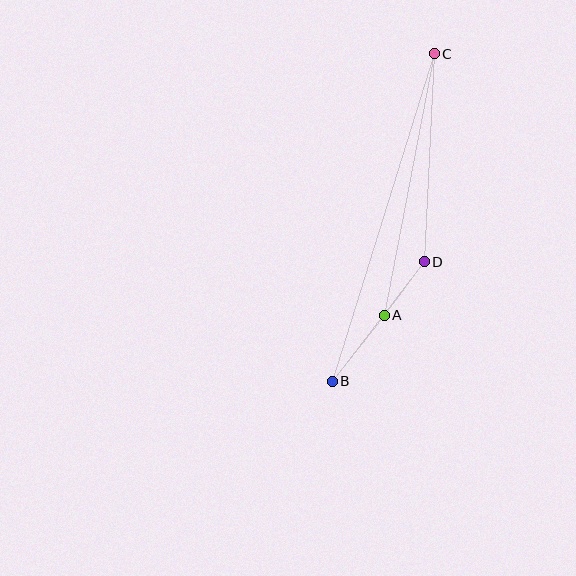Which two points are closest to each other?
Points A and D are closest to each other.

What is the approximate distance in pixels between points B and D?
The distance between B and D is approximately 151 pixels.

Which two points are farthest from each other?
Points B and C are farthest from each other.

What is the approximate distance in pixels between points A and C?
The distance between A and C is approximately 266 pixels.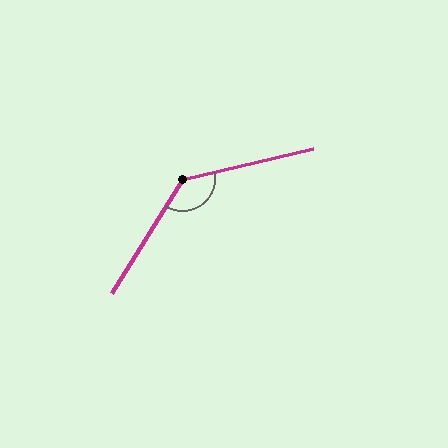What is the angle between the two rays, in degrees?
Approximately 135 degrees.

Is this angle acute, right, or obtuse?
It is obtuse.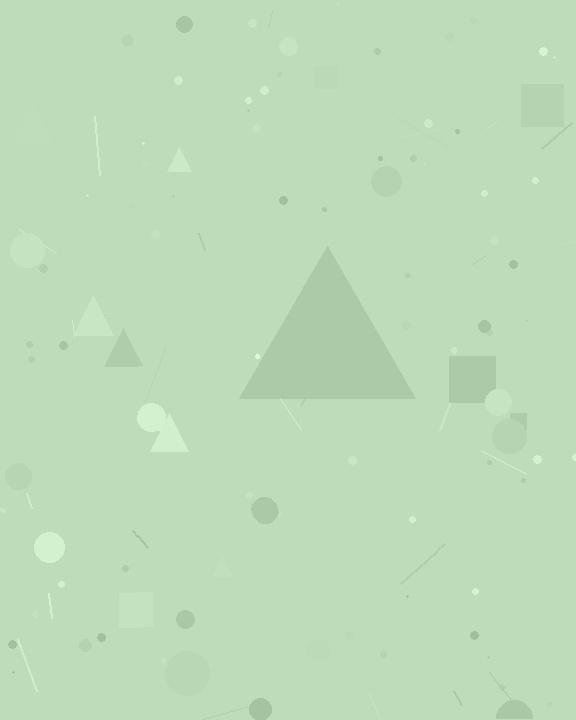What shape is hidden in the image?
A triangle is hidden in the image.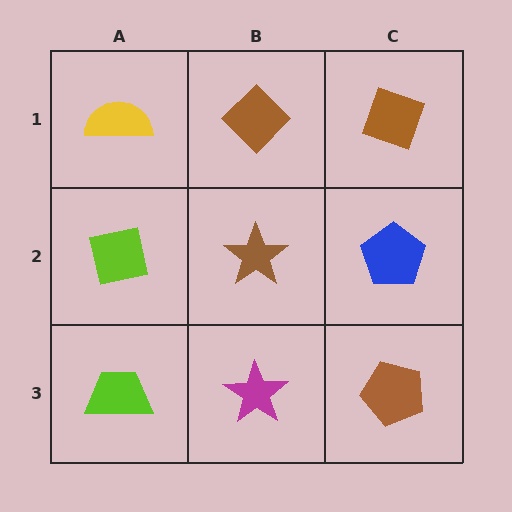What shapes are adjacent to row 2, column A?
A yellow semicircle (row 1, column A), a lime trapezoid (row 3, column A), a brown star (row 2, column B).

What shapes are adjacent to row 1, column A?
A lime square (row 2, column A), a brown diamond (row 1, column B).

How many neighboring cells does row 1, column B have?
3.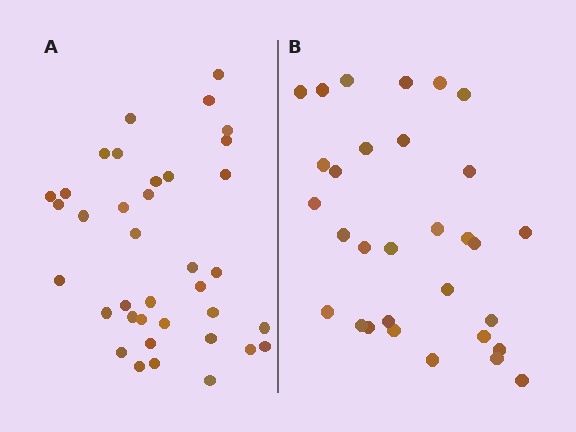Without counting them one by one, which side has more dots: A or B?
Region A (the left region) has more dots.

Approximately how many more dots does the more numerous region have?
Region A has about 6 more dots than region B.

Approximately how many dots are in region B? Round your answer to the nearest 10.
About 30 dots. (The exact count is 31, which rounds to 30.)